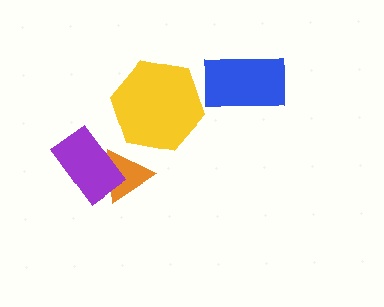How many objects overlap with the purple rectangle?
1 object overlaps with the purple rectangle.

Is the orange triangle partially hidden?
Yes, it is partially covered by another shape.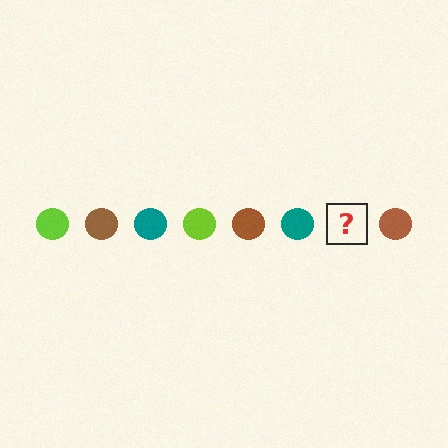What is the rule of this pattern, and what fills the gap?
The rule is that the pattern cycles through lime, brown, teal circles. The gap should be filled with a lime circle.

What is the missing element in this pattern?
The missing element is a lime circle.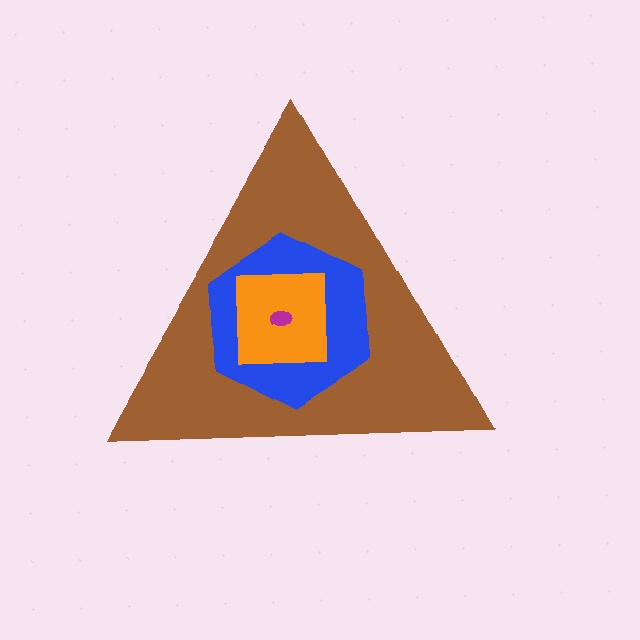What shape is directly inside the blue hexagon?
The orange square.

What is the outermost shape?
The brown triangle.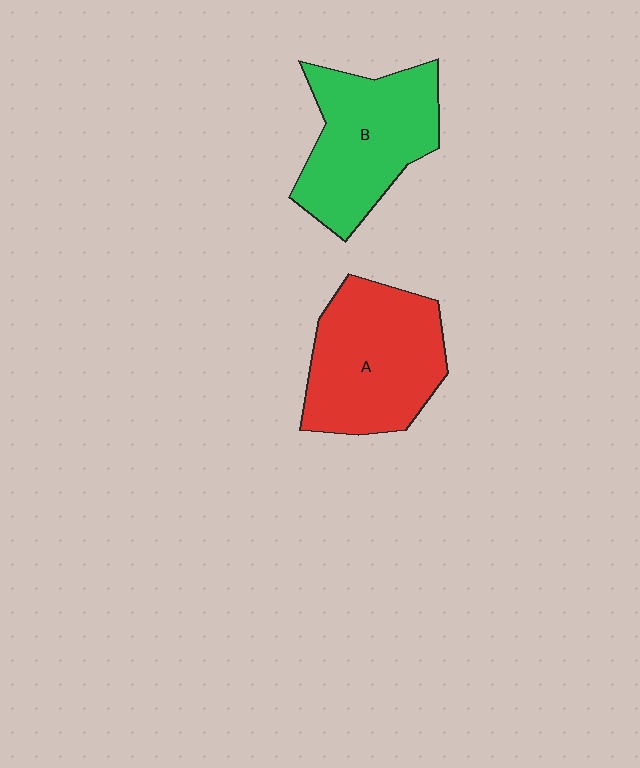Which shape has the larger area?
Shape A (red).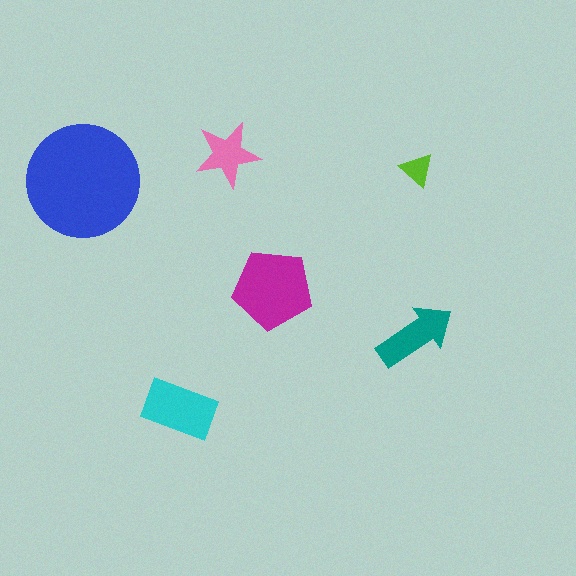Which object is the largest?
The blue circle.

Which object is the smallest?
The lime triangle.